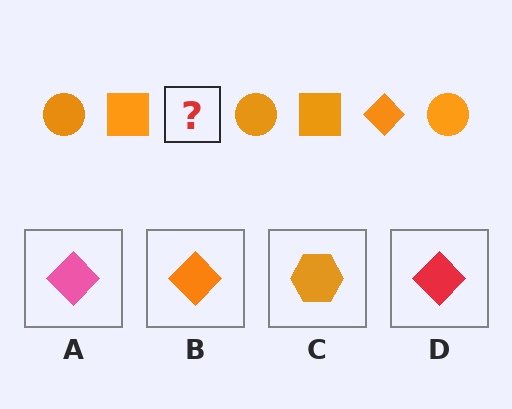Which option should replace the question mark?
Option B.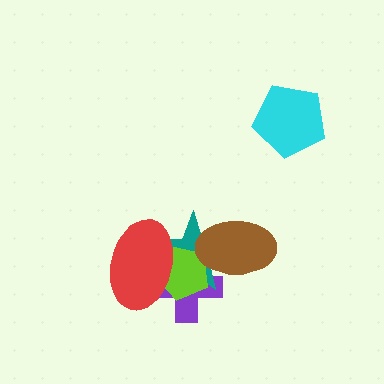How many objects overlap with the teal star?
4 objects overlap with the teal star.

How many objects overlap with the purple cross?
4 objects overlap with the purple cross.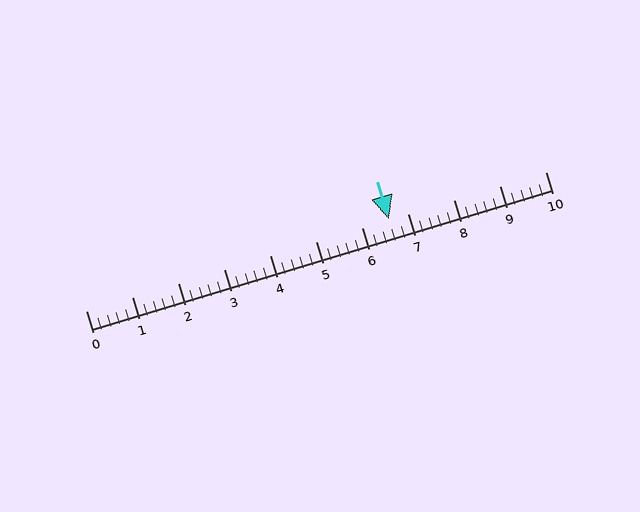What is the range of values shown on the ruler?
The ruler shows values from 0 to 10.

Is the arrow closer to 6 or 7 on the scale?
The arrow is closer to 7.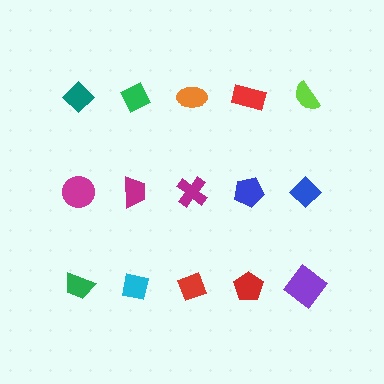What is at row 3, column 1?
A green trapezoid.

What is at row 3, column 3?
A red diamond.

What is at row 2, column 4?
A blue pentagon.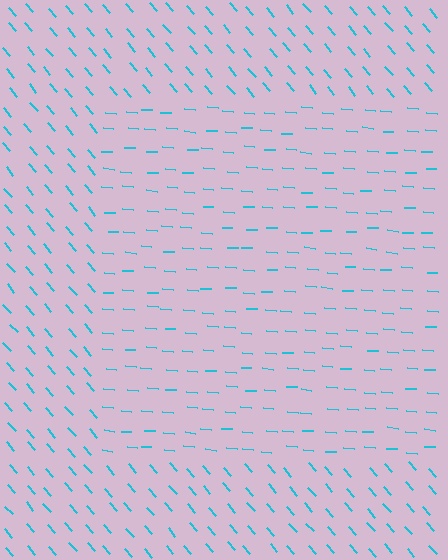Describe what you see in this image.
The image is filled with small cyan line segments. A rectangle region in the image has lines oriented differently from the surrounding lines, creating a visible texture boundary.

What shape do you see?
I see a rectangle.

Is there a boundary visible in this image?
Yes, there is a texture boundary formed by a change in line orientation.